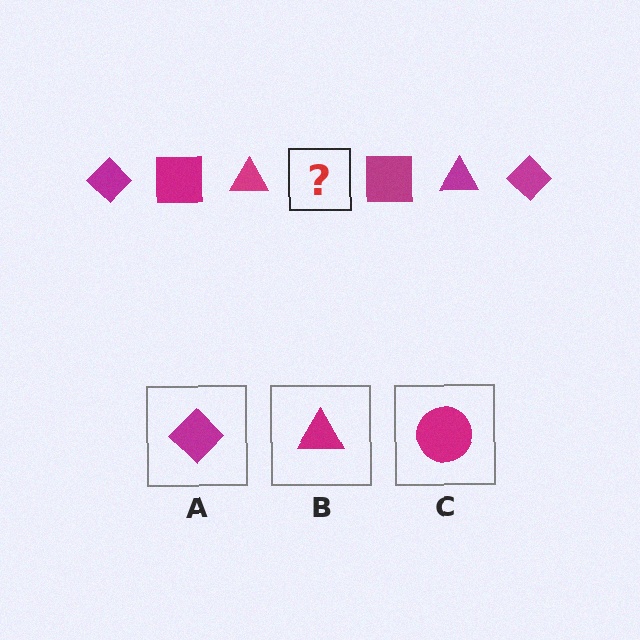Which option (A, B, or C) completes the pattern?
A.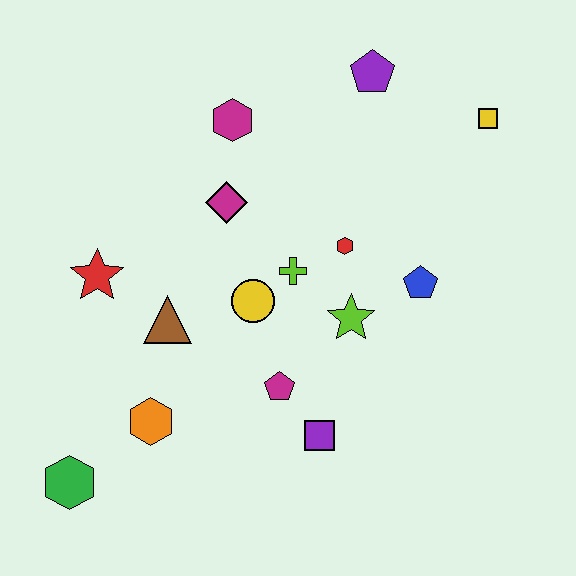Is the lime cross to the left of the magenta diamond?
No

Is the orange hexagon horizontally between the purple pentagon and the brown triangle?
No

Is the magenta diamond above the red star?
Yes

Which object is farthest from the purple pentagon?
The green hexagon is farthest from the purple pentagon.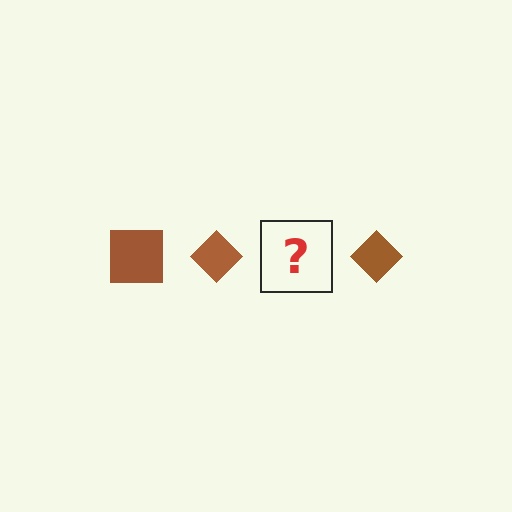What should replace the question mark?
The question mark should be replaced with a brown square.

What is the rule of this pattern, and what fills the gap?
The rule is that the pattern cycles through square, diamond shapes in brown. The gap should be filled with a brown square.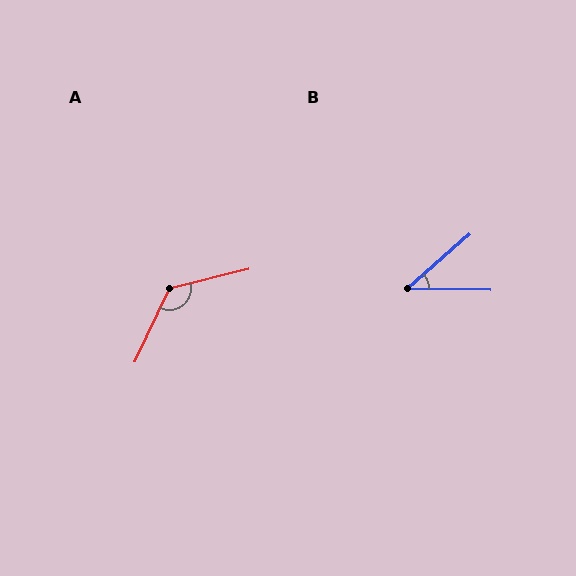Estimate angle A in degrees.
Approximately 129 degrees.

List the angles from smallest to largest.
B (42°), A (129°).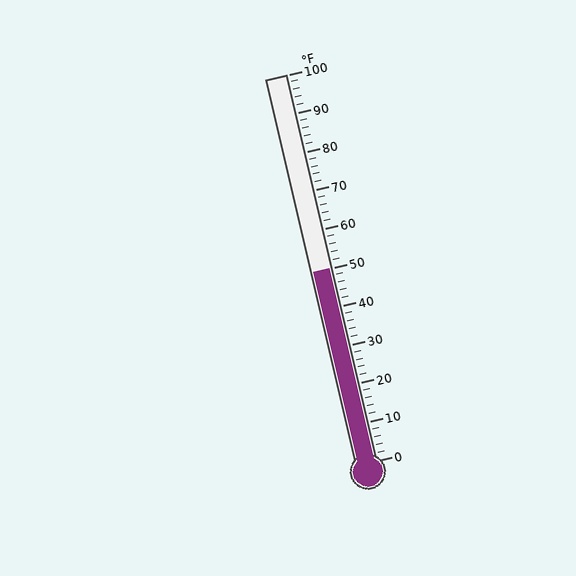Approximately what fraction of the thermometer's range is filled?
The thermometer is filled to approximately 50% of its range.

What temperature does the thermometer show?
The thermometer shows approximately 50°F.